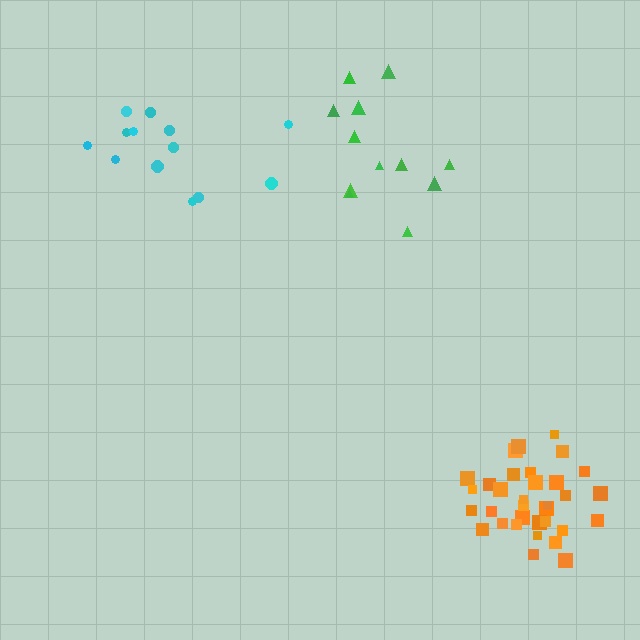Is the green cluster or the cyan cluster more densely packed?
Green.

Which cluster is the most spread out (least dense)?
Cyan.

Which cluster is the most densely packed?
Orange.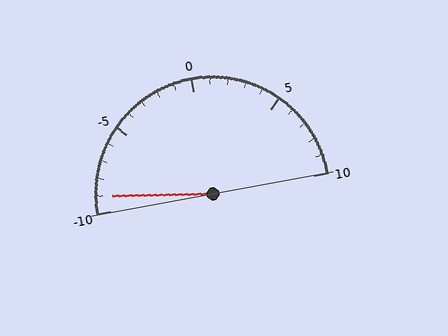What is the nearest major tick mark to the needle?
The nearest major tick mark is -10.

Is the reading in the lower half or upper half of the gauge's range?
The reading is in the lower half of the range (-10 to 10).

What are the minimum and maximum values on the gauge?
The gauge ranges from -10 to 10.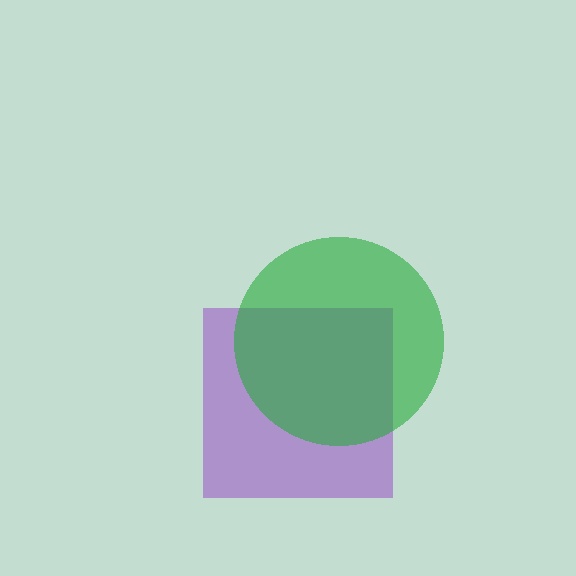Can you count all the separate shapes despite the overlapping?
Yes, there are 2 separate shapes.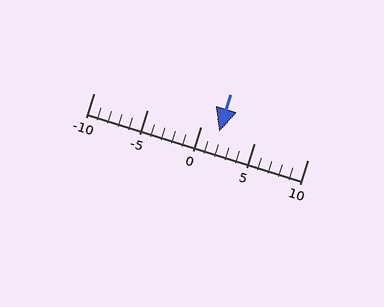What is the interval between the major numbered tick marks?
The major tick marks are spaced 5 units apart.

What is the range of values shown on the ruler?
The ruler shows values from -10 to 10.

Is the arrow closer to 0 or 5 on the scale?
The arrow is closer to 0.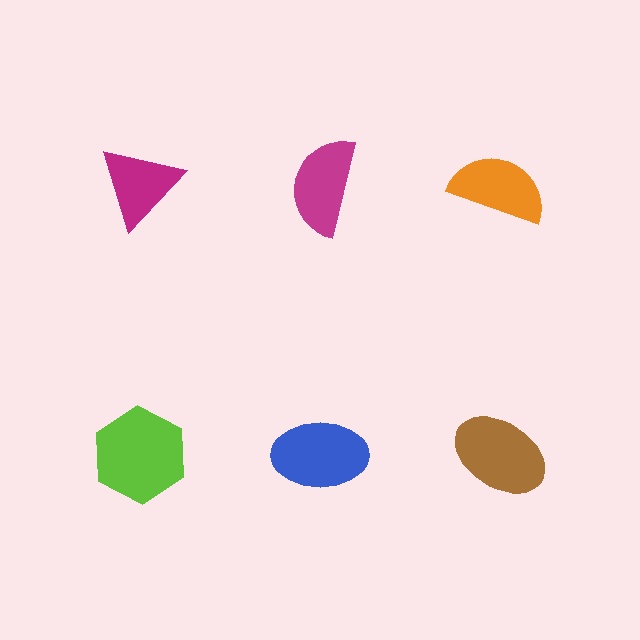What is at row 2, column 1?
A lime hexagon.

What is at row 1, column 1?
A magenta triangle.